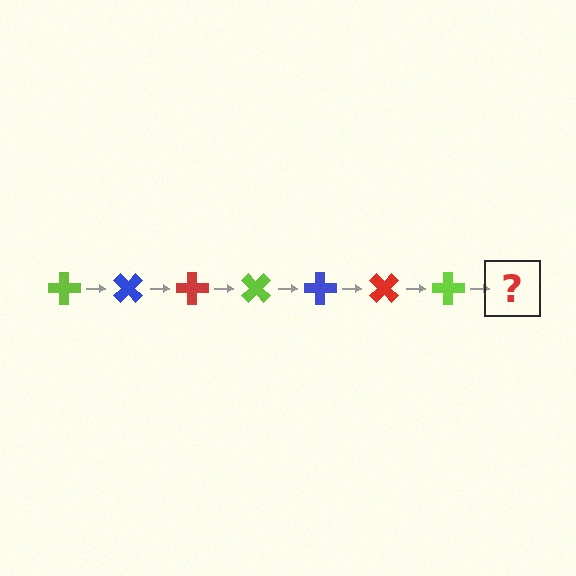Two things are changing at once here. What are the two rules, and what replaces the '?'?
The two rules are that it rotates 45 degrees each step and the color cycles through lime, blue, and red. The '?' should be a blue cross, rotated 315 degrees from the start.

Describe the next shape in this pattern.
It should be a blue cross, rotated 315 degrees from the start.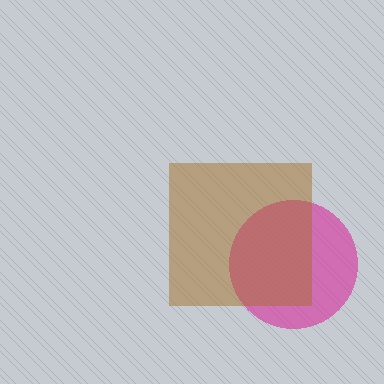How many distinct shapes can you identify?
There are 2 distinct shapes: a magenta circle, a brown square.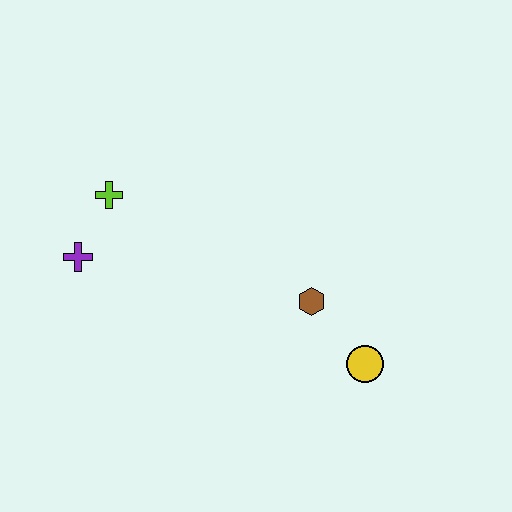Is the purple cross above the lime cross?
No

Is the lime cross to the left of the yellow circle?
Yes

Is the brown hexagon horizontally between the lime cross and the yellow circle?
Yes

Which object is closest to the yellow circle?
The brown hexagon is closest to the yellow circle.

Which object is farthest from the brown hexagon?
The purple cross is farthest from the brown hexagon.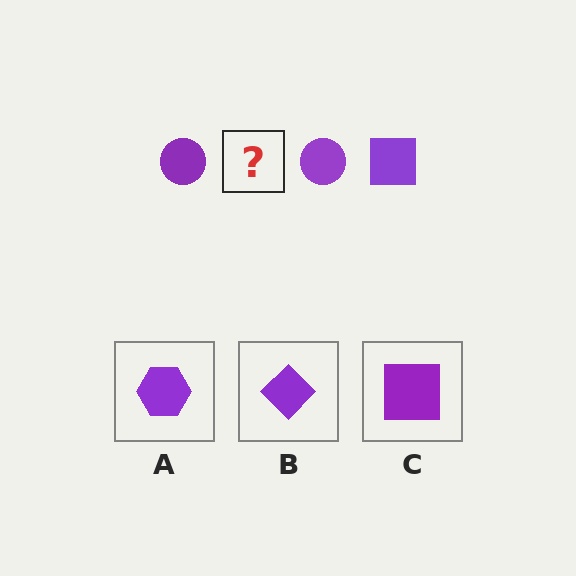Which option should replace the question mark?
Option C.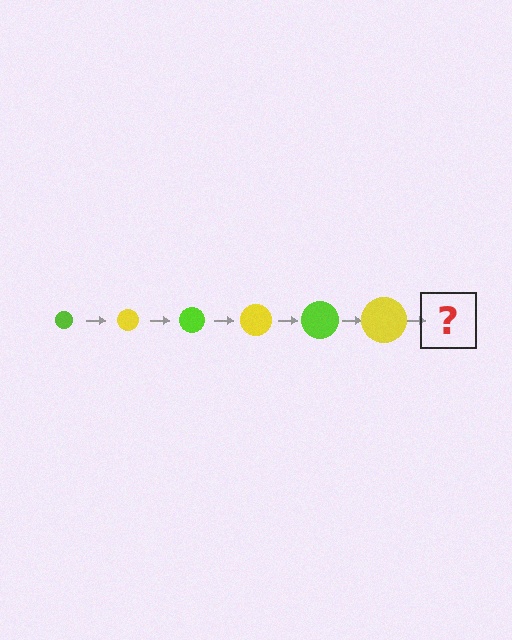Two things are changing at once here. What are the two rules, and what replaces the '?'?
The two rules are that the circle grows larger each step and the color cycles through lime and yellow. The '?' should be a lime circle, larger than the previous one.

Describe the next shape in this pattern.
It should be a lime circle, larger than the previous one.